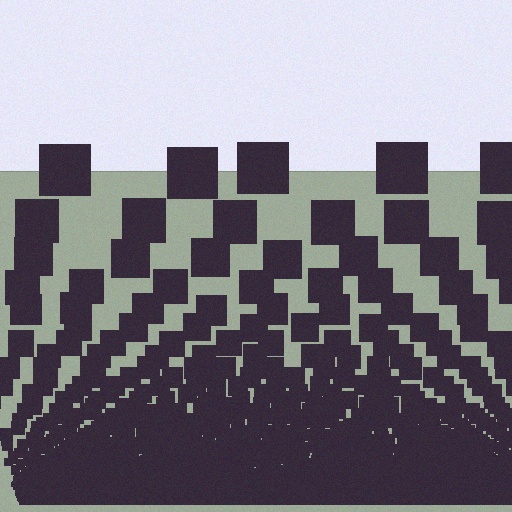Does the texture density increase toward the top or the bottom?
Density increases toward the bottom.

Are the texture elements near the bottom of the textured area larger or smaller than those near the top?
Smaller. The gradient is inverted — elements near the bottom are smaller and denser.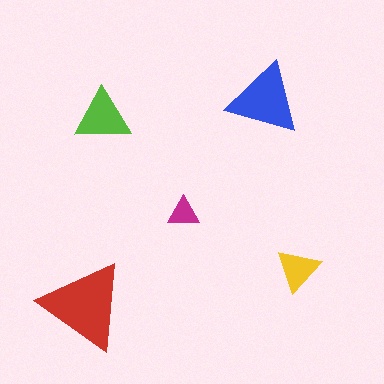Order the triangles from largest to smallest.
the red one, the blue one, the lime one, the yellow one, the magenta one.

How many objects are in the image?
There are 5 objects in the image.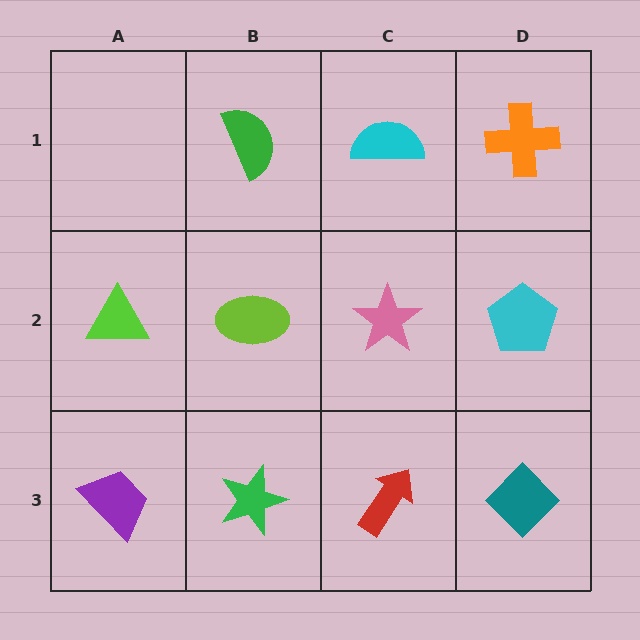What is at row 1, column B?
A green semicircle.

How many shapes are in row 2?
4 shapes.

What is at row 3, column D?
A teal diamond.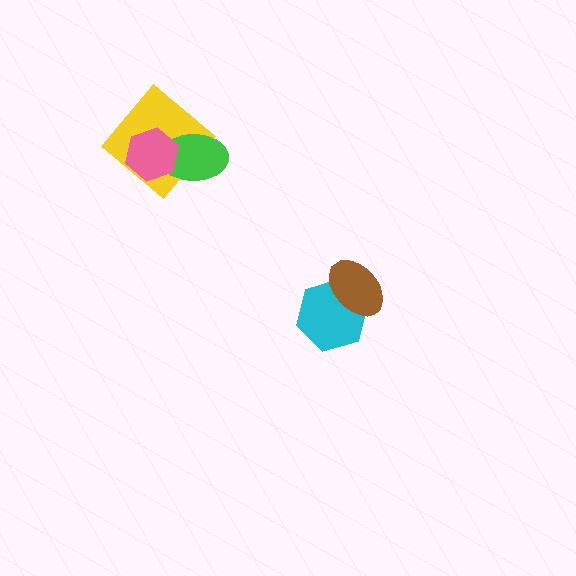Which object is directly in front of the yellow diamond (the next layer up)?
The green ellipse is directly in front of the yellow diamond.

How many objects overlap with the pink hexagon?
2 objects overlap with the pink hexagon.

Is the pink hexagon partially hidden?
No, no other shape covers it.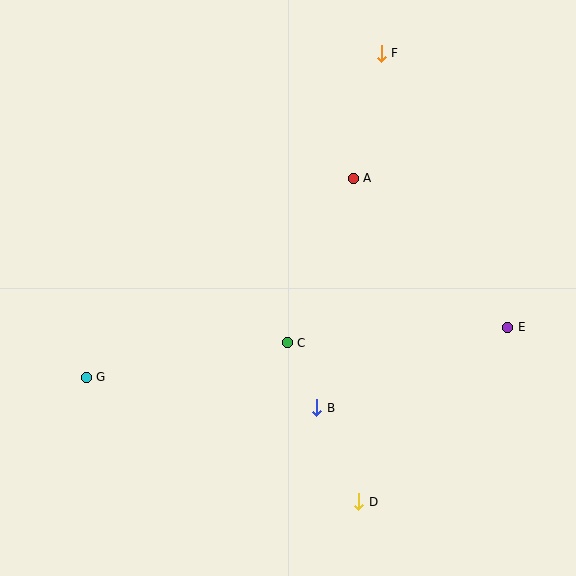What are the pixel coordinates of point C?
Point C is at (287, 343).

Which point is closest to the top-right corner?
Point F is closest to the top-right corner.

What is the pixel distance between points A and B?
The distance between A and B is 232 pixels.